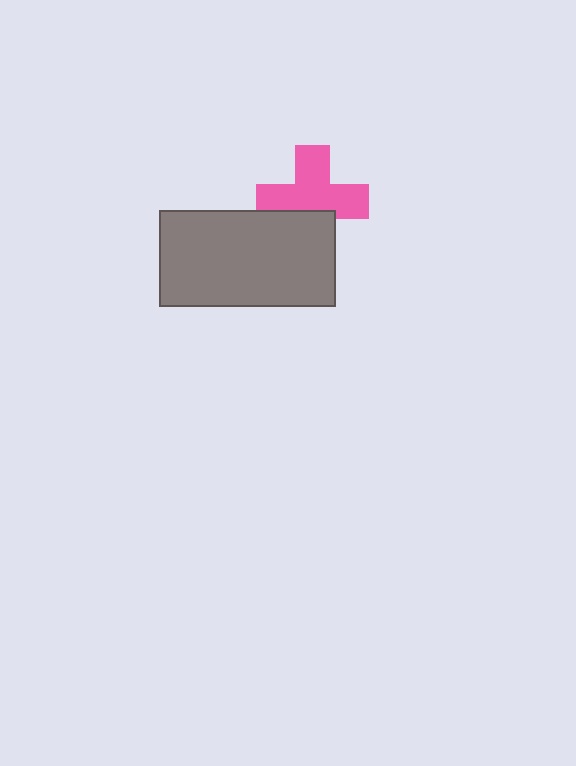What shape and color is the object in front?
The object in front is a gray rectangle.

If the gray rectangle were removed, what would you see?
You would see the complete pink cross.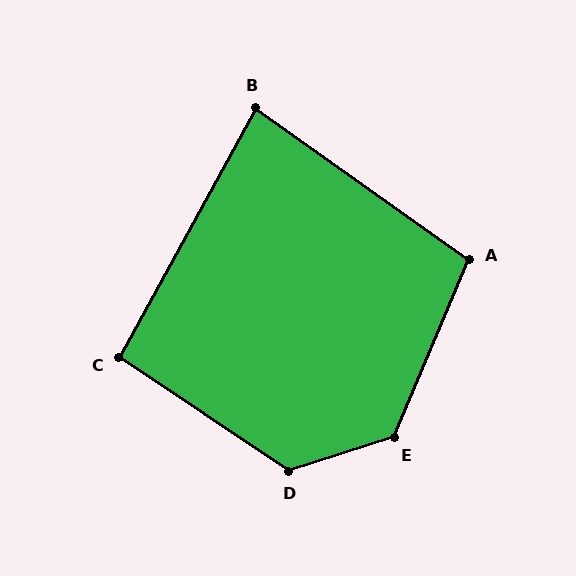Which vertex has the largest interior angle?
E, at approximately 131 degrees.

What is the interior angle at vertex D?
Approximately 128 degrees (obtuse).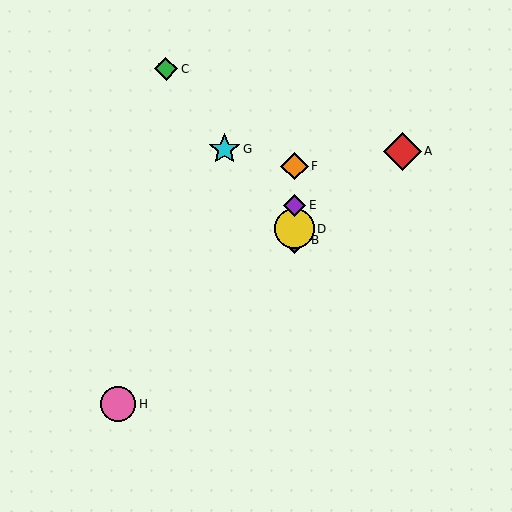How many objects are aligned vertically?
4 objects (B, D, E, F) are aligned vertically.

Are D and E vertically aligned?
Yes, both are at x≈295.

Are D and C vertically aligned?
No, D is at x≈295 and C is at x≈166.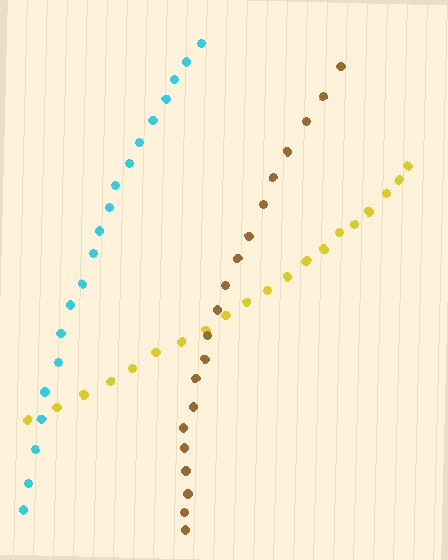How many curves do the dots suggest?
There are 3 distinct paths.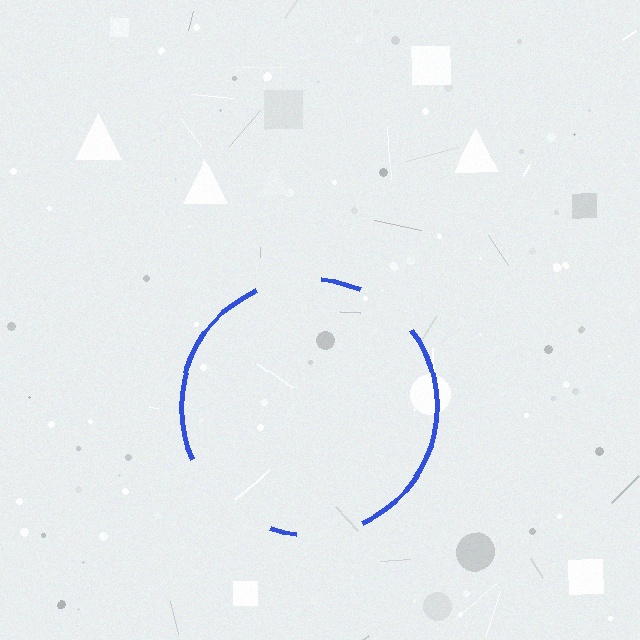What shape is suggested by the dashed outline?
The dashed outline suggests a circle.